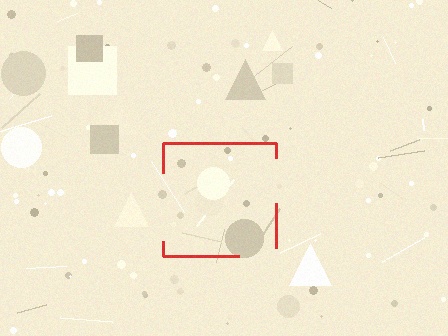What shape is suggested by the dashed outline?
The dashed outline suggests a square.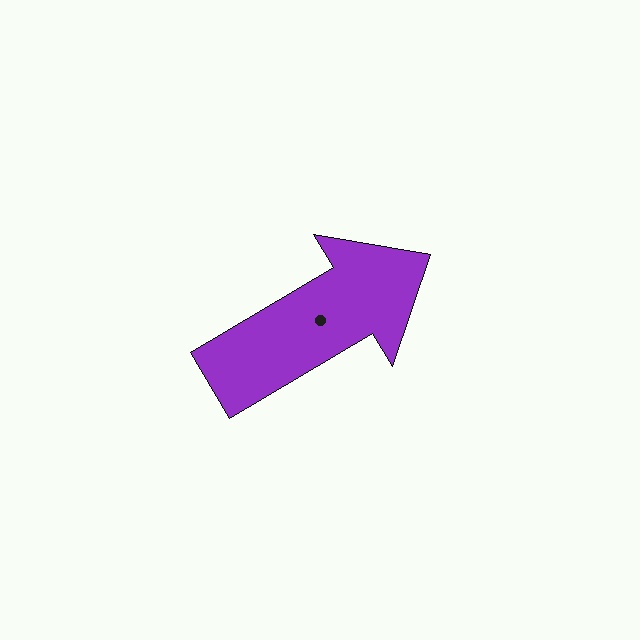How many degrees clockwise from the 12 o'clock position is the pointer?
Approximately 59 degrees.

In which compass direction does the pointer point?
Northeast.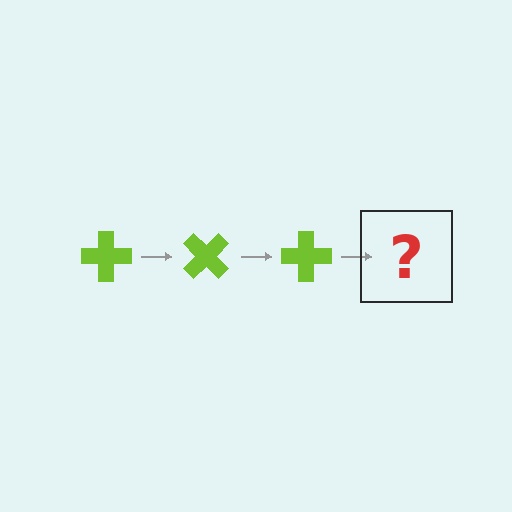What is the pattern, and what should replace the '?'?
The pattern is that the cross rotates 45 degrees each step. The '?' should be a lime cross rotated 135 degrees.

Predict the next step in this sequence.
The next step is a lime cross rotated 135 degrees.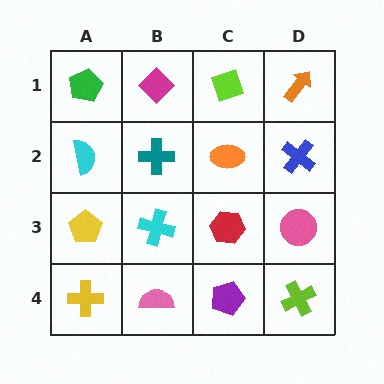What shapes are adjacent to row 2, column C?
A lime diamond (row 1, column C), a red hexagon (row 3, column C), a teal cross (row 2, column B), a blue cross (row 2, column D).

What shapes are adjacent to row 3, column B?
A teal cross (row 2, column B), a pink semicircle (row 4, column B), a yellow pentagon (row 3, column A), a red hexagon (row 3, column C).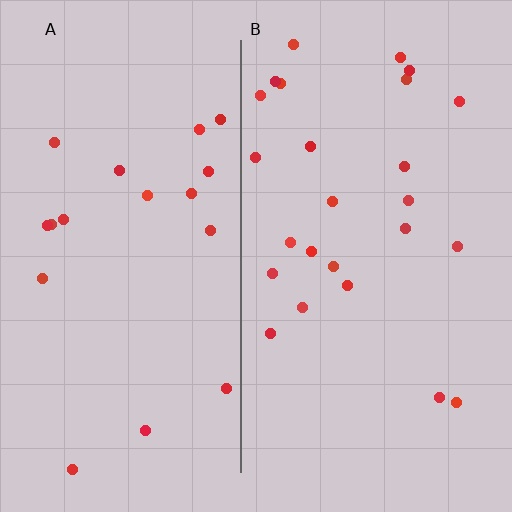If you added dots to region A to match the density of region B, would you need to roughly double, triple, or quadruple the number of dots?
Approximately double.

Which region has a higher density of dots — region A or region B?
B (the right).